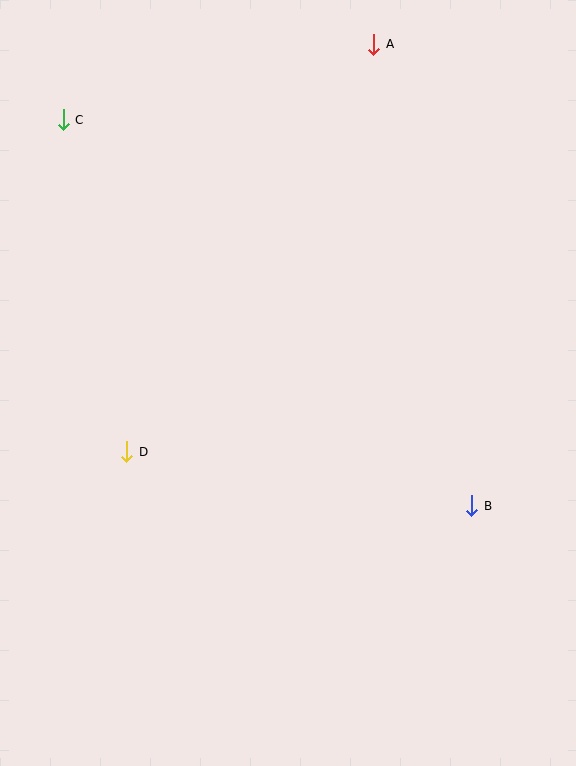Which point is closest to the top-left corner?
Point C is closest to the top-left corner.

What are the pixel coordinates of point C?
Point C is at (63, 120).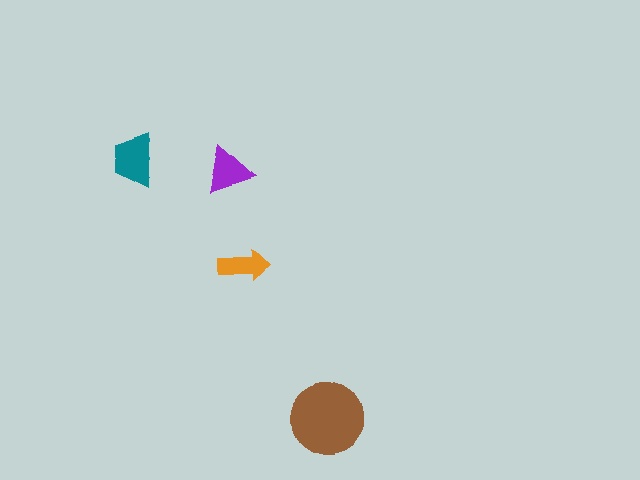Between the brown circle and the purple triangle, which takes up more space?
The brown circle.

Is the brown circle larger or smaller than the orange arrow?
Larger.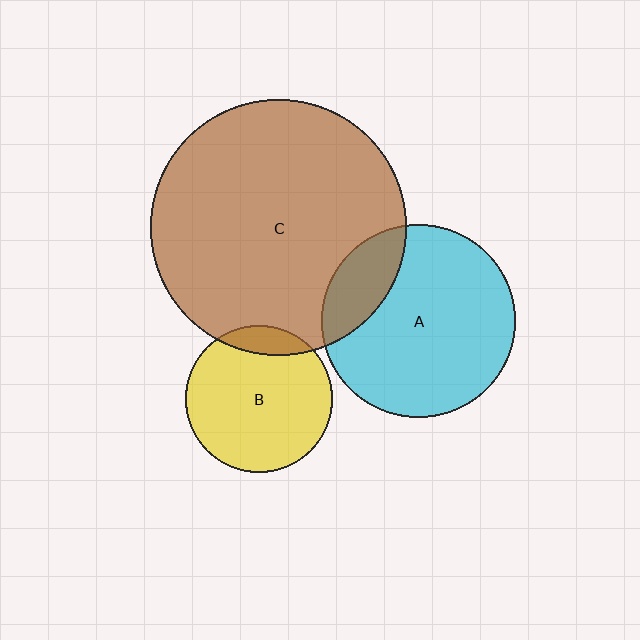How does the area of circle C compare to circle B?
Approximately 3.0 times.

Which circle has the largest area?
Circle C (brown).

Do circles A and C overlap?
Yes.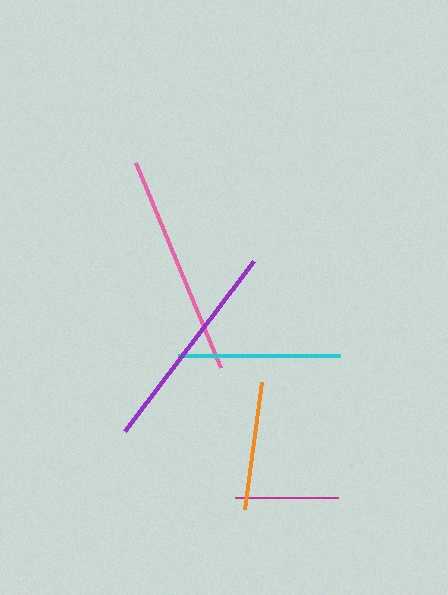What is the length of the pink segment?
The pink segment is approximately 222 pixels long.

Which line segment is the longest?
The pink line is the longest at approximately 222 pixels.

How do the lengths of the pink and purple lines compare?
The pink and purple lines are approximately the same length.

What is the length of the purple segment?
The purple segment is approximately 214 pixels long.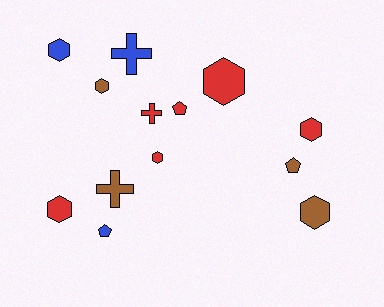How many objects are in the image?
There are 13 objects.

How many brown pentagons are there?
There is 1 brown pentagon.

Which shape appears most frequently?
Hexagon, with 7 objects.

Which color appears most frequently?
Red, with 6 objects.